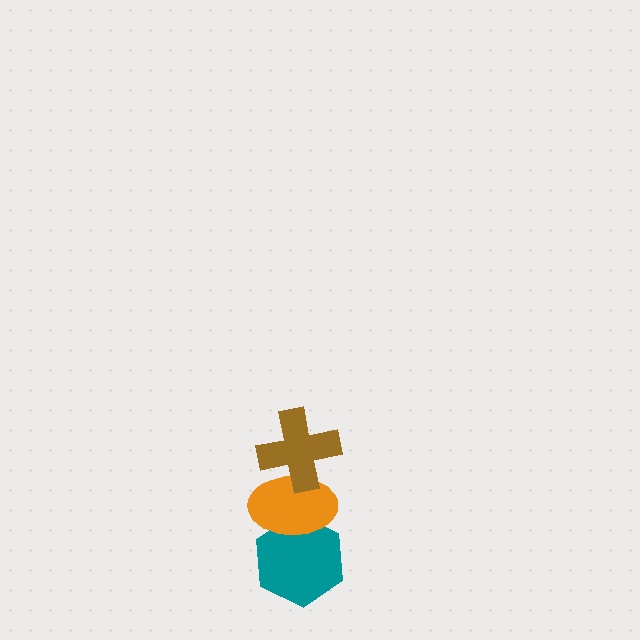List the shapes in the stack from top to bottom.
From top to bottom: the brown cross, the orange ellipse, the teal hexagon.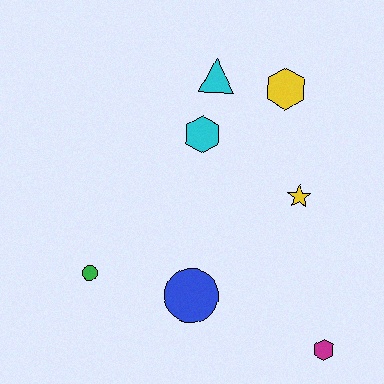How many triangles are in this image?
There is 1 triangle.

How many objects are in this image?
There are 7 objects.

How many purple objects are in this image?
There are no purple objects.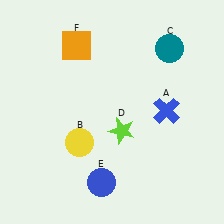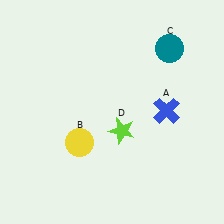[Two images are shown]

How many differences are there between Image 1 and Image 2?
There are 2 differences between the two images.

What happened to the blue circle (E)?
The blue circle (E) was removed in Image 2. It was in the bottom-left area of Image 1.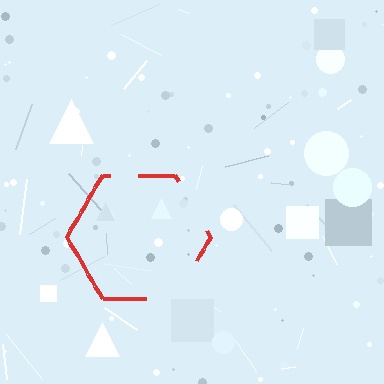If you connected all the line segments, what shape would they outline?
They would outline a hexagon.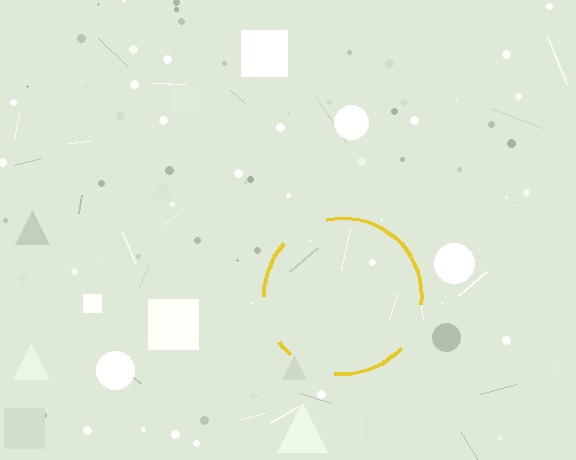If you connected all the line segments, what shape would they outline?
They would outline a circle.